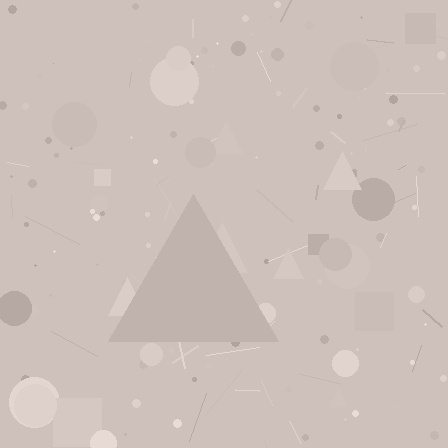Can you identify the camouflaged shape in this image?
The camouflaged shape is a triangle.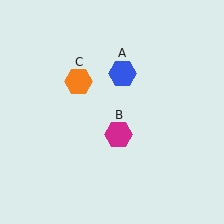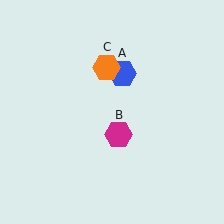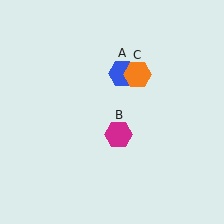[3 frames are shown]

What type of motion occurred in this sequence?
The orange hexagon (object C) rotated clockwise around the center of the scene.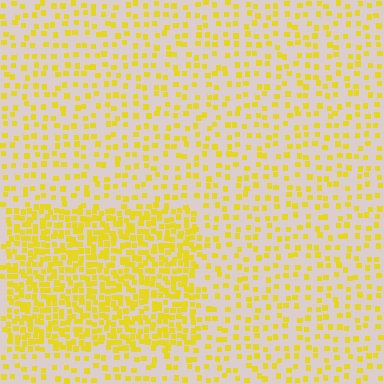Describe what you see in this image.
The image contains small yellow elements arranged at two different densities. A rectangle-shaped region is visible where the elements are more densely packed than the surrounding area.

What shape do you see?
I see a rectangle.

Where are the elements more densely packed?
The elements are more densely packed inside the rectangle boundary.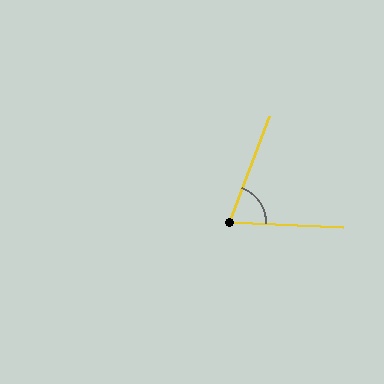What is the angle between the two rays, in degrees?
Approximately 72 degrees.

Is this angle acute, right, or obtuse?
It is acute.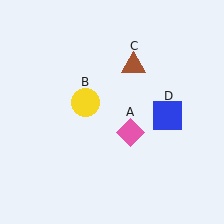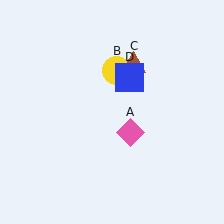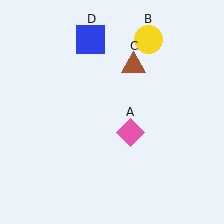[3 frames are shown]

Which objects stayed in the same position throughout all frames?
Pink diamond (object A) and brown triangle (object C) remained stationary.